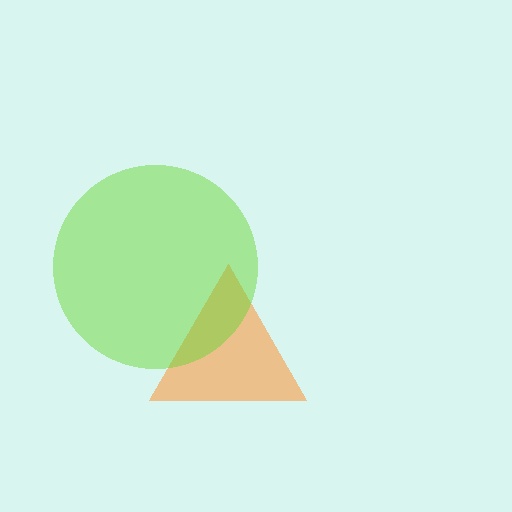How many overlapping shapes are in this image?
There are 2 overlapping shapes in the image.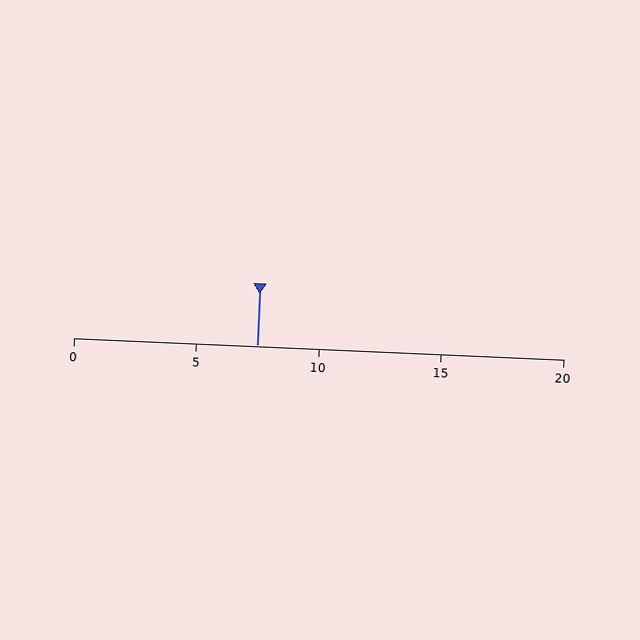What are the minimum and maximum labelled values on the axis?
The axis runs from 0 to 20.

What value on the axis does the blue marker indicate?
The marker indicates approximately 7.5.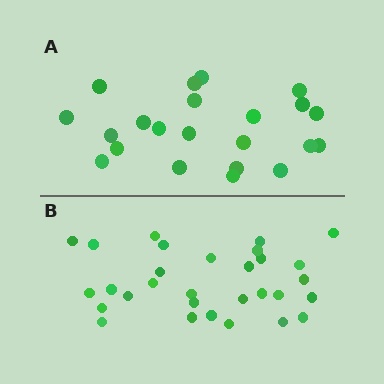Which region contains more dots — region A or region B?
Region B (the bottom region) has more dots.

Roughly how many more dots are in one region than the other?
Region B has roughly 8 or so more dots than region A.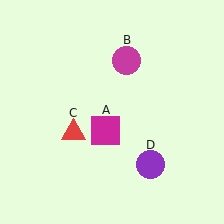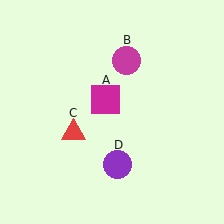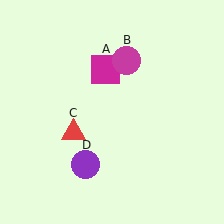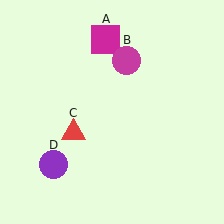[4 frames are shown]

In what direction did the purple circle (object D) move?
The purple circle (object D) moved left.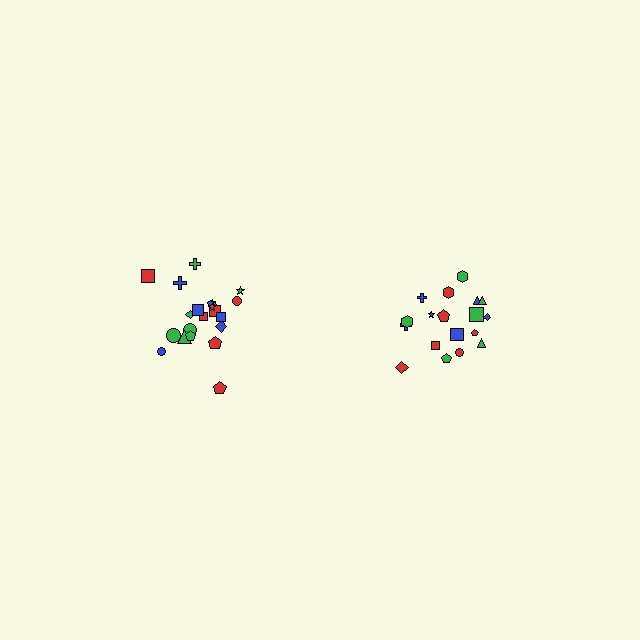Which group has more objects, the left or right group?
The left group.